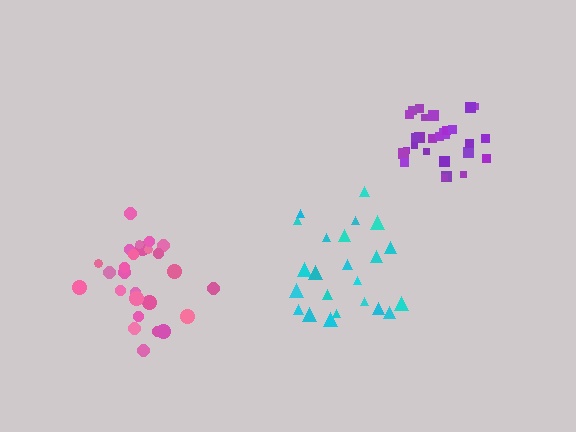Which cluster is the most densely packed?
Purple.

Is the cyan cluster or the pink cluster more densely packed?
Pink.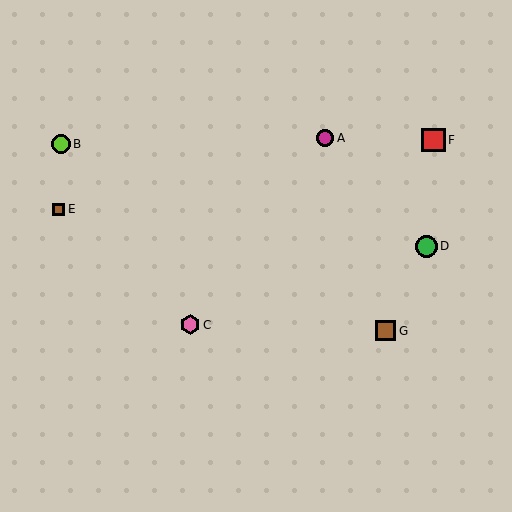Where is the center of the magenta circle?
The center of the magenta circle is at (325, 138).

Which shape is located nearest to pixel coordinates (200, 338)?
The pink hexagon (labeled C) at (190, 325) is nearest to that location.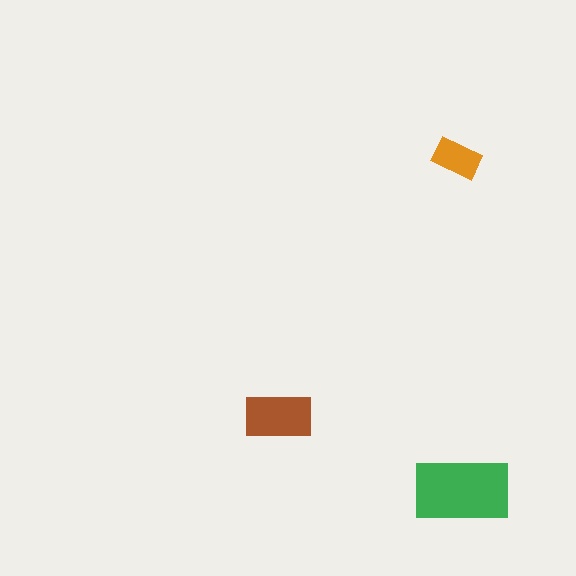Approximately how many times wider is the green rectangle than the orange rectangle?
About 2 times wider.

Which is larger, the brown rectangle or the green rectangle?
The green one.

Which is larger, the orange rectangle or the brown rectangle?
The brown one.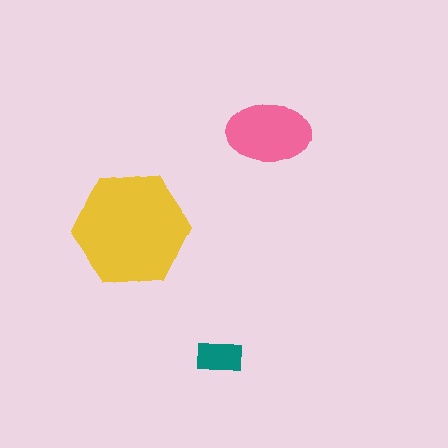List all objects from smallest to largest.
The teal rectangle, the pink ellipse, the yellow hexagon.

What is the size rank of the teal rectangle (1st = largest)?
3rd.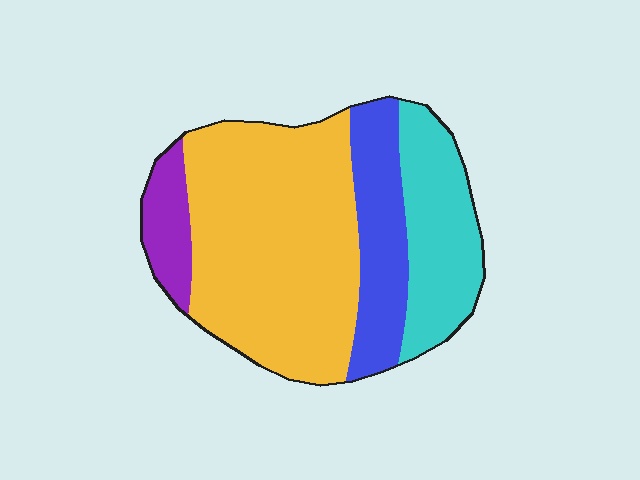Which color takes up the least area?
Purple, at roughly 10%.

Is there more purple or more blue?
Blue.